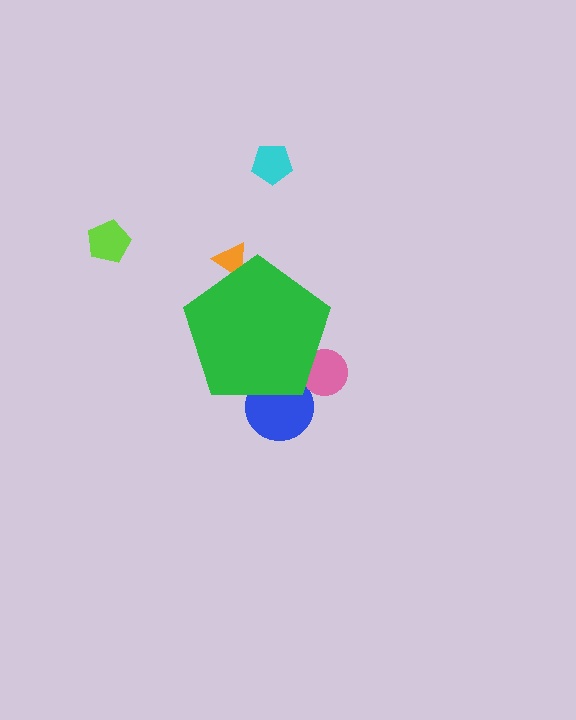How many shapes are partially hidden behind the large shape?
3 shapes are partially hidden.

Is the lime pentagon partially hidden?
No, the lime pentagon is fully visible.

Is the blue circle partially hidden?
Yes, the blue circle is partially hidden behind the green pentagon.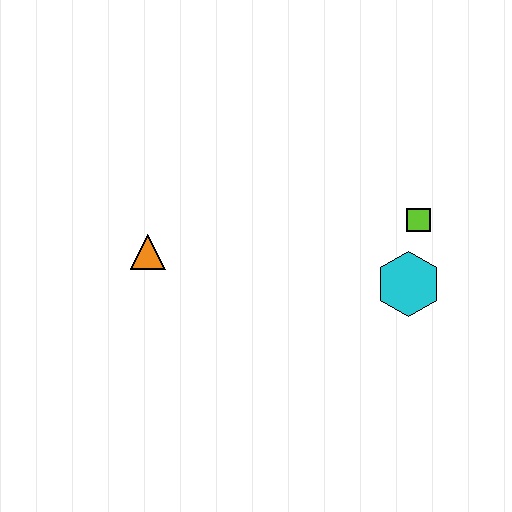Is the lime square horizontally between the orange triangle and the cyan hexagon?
No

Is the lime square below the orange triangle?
No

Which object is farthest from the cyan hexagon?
The orange triangle is farthest from the cyan hexagon.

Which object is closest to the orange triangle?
The cyan hexagon is closest to the orange triangle.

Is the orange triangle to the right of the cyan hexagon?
No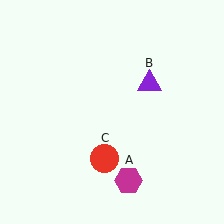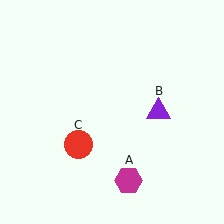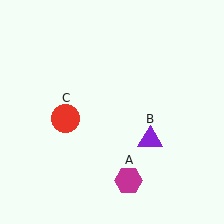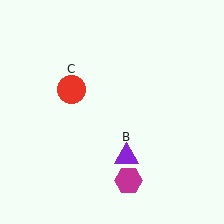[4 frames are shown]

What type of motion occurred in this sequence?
The purple triangle (object B), red circle (object C) rotated clockwise around the center of the scene.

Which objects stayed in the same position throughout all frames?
Magenta hexagon (object A) remained stationary.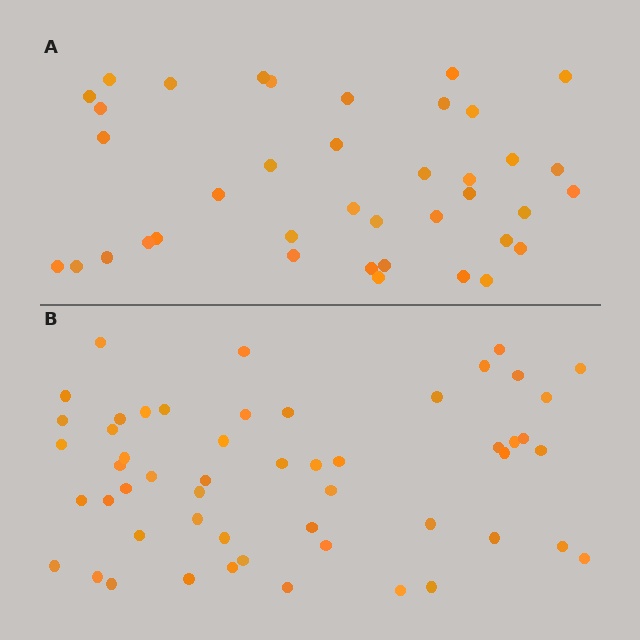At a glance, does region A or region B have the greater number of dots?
Region B (the bottom region) has more dots.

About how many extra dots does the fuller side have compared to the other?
Region B has approximately 15 more dots than region A.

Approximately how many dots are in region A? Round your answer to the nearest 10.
About 40 dots. (The exact count is 39, which rounds to 40.)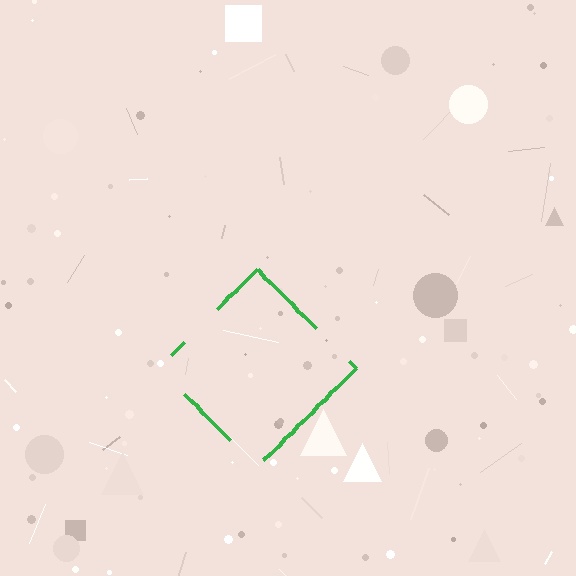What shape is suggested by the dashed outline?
The dashed outline suggests a diamond.